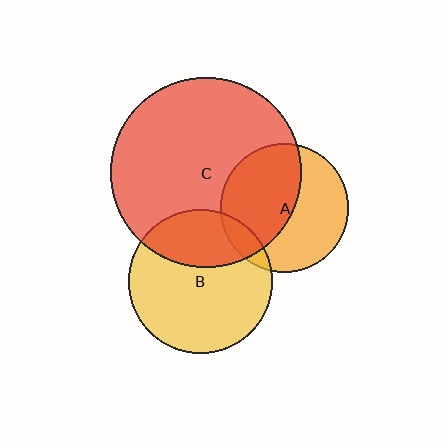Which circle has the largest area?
Circle C (red).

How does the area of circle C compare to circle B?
Approximately 1.8 times.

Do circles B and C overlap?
Yes.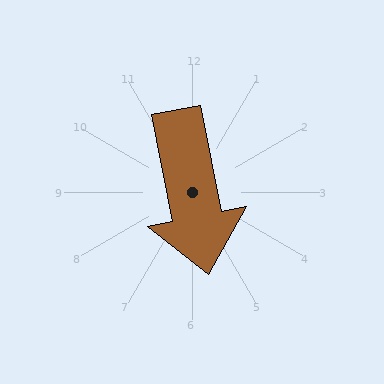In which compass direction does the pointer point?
South.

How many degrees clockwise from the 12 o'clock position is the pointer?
Approximately 169 degrees.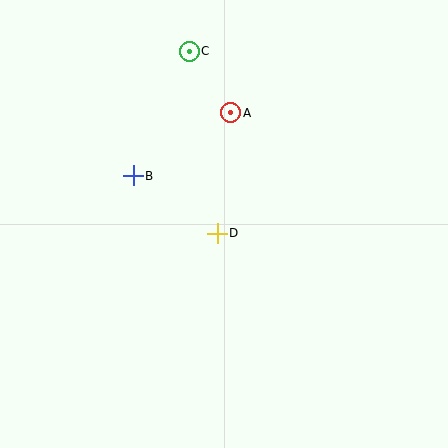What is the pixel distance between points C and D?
The distance between C and D is 184 pixels.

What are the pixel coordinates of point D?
Point D is at (217, 233).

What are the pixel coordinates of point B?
Point B is at (133, 176).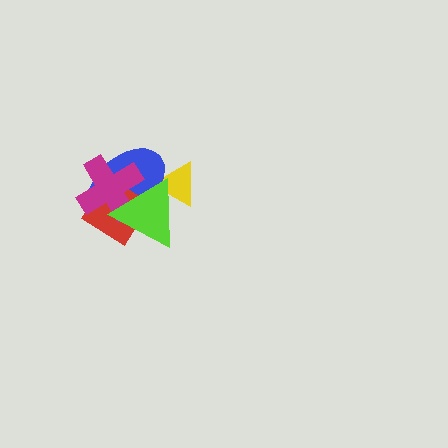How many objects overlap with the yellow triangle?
2 objects overlap with the yellow triangle.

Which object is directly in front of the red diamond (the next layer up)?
The magenta cross is directly in front of the red diamond.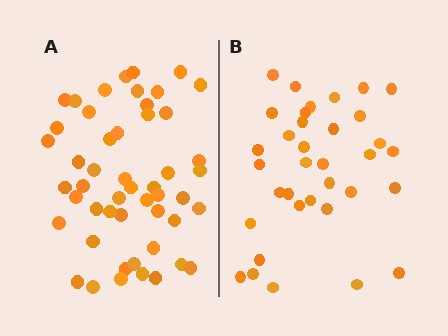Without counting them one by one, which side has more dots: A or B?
Region A (the left region) has more dots.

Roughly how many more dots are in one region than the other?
Region A has approximately 15 more dots than region B.